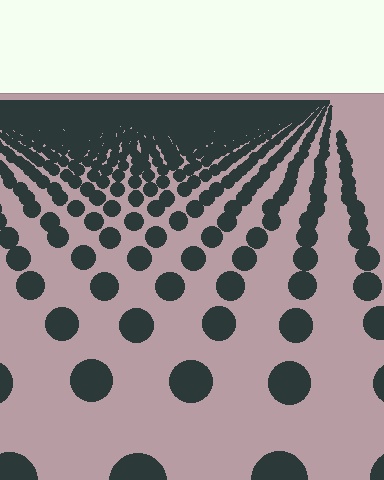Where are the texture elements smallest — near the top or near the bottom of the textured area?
Near the top.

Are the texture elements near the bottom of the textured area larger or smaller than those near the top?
Larger. Near the bottom, elements are closer to the viewer and appear at a bigger on-screen size.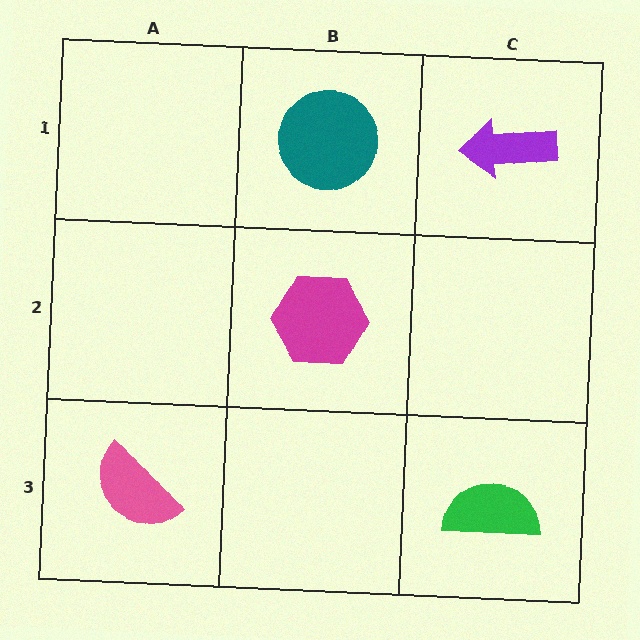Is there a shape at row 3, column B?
No, that cell is empty.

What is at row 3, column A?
A pink semicircle.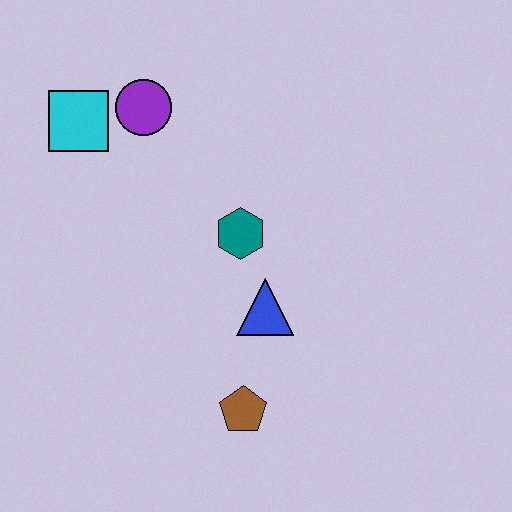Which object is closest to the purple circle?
The cyan square is closest to the purple circle.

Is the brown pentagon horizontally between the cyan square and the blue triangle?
Yes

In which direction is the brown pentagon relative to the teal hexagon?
The brown pentagon is below the teal hexagon.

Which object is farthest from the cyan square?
The brown pentagon is farthest from the cyan square.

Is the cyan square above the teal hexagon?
Yes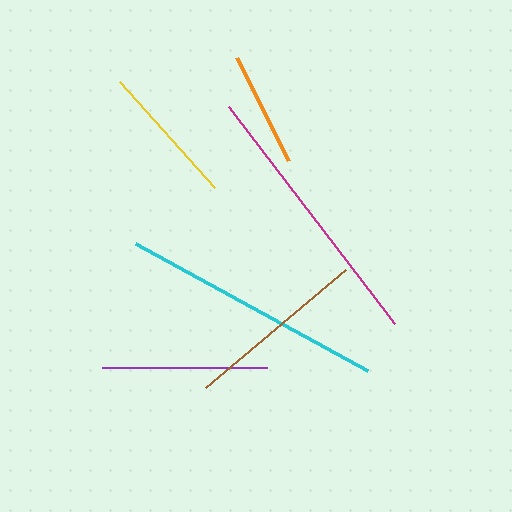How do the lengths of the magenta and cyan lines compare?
The magenta and cyan lines are approximately the same length.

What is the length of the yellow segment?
The yellow segment is approximately 143 pixels long.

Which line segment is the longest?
The magenta line is the longest at approximately 273 pixels.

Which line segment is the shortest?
The orange line is the shortest at approximately 116 pixels.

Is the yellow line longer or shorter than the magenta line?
The magenta line is longer than the yellow line.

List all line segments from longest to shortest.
From longest to shortest: magenta, cyan, brown, purple, yellow, orange.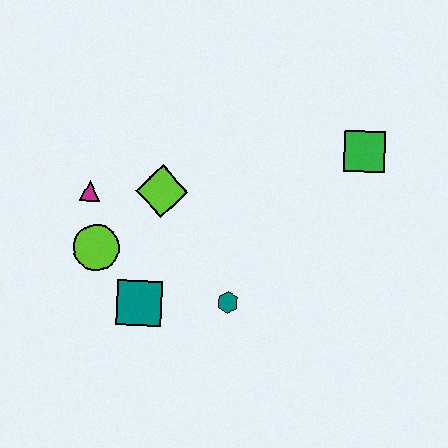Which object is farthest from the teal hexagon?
The green square is farthest from the teal hexagon.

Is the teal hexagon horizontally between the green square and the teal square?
Yes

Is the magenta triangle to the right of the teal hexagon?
No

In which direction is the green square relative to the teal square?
The green square is to the right of the teal square.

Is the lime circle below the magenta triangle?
Yes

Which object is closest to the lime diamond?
The magenta triangle is closest to the lime diamond.